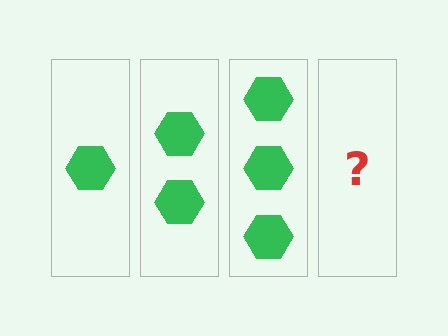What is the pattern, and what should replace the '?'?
The pattern is that each step adds one more hexagon. The '?' should be 4 hexagons.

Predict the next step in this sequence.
The next step is 4 hexagons.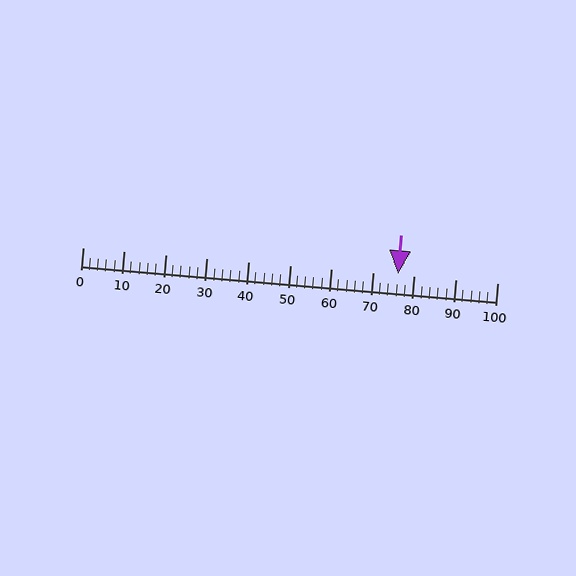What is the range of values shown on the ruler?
The ruler shows values from 0 to 100.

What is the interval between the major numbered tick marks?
The major tick marks are spaced 10 units apart.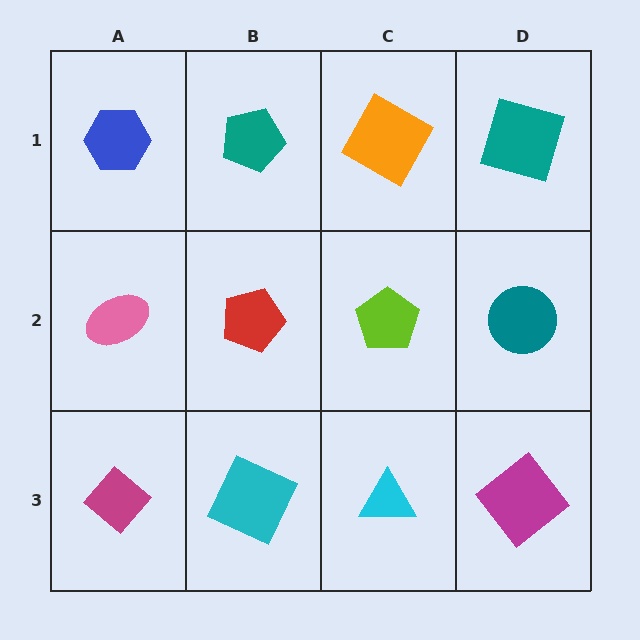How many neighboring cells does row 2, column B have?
4.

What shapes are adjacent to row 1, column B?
A red pentagon (row 2, column B), a blue hexagon (row 1, column A), an orange square (row 1, column C).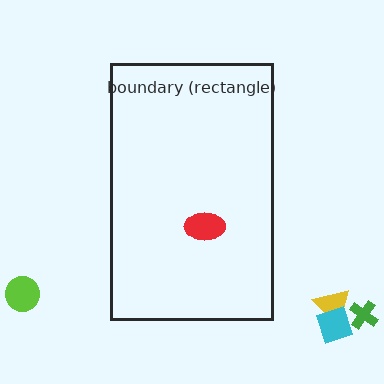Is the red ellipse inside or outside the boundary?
Inside.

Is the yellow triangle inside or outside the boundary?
Outside.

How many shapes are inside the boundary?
1 inside, 4 outside.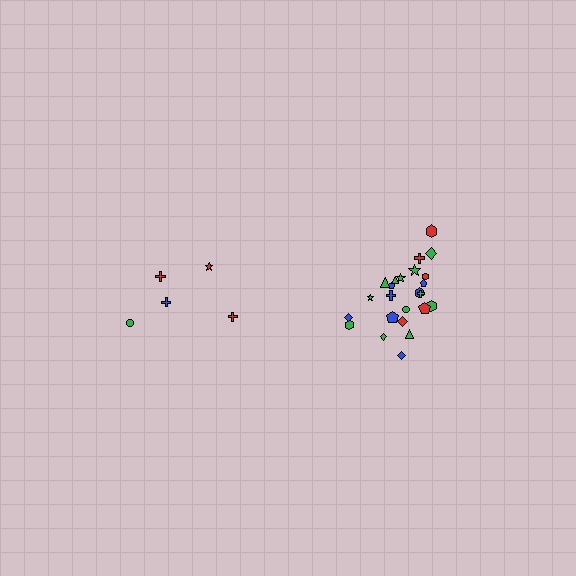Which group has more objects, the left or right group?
The right group.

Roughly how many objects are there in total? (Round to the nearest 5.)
Roughly 30 objects in total.